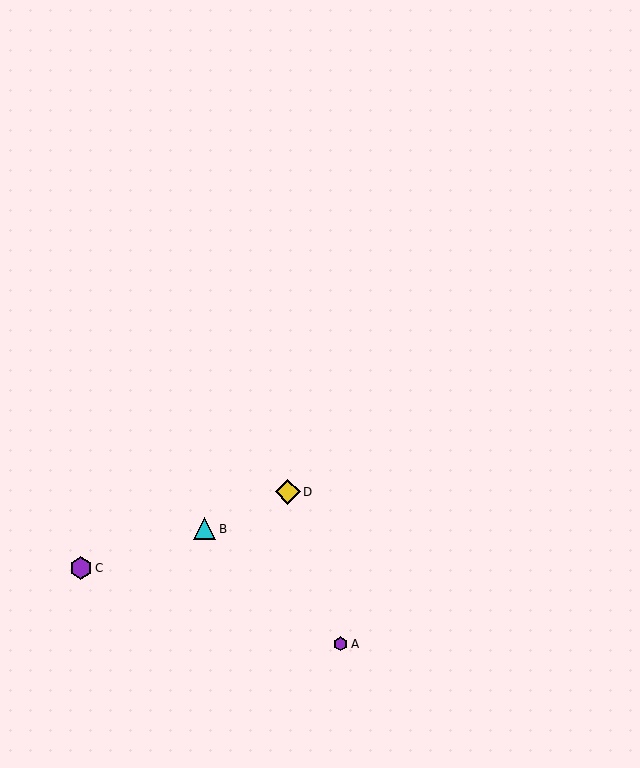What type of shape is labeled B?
Shape B is a cyan triangle.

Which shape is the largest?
The yellow diamond (labeled D) is the largest.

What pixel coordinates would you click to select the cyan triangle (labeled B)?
Click at (205, 529) to select the cyan triangle B.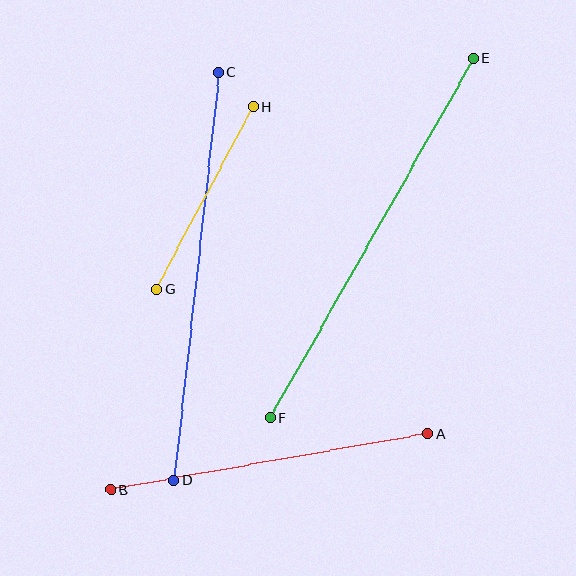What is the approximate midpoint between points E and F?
The midpoint is at approximately (371, 238) pixels.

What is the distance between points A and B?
The distance is approximately 322 pixels.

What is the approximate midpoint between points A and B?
The midpoint is at approximately (269, 462) pixels.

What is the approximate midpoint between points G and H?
The midpoint is at approximately (205, 198) pixels.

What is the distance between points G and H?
The distance is approximately 206 pixels.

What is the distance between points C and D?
The distance is approximately 411 pixels.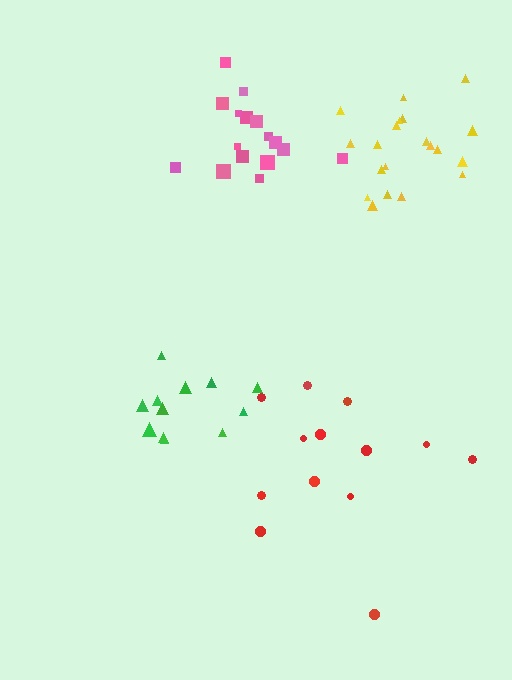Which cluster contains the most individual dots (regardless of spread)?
Yellow (20).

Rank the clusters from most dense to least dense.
yellow, green, pink, red.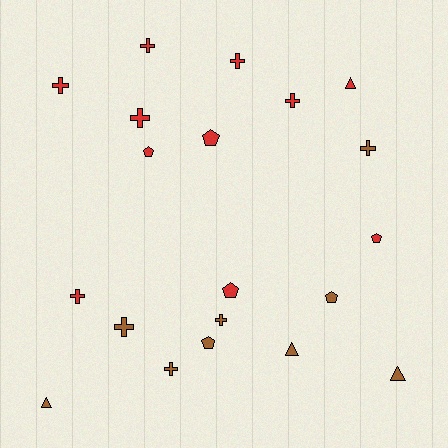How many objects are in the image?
There are 20 objects.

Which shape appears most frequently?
Cross, with 10 objects.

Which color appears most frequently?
Red, with 11 objects.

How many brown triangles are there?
There are 3 brown triangles.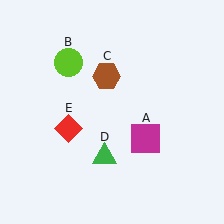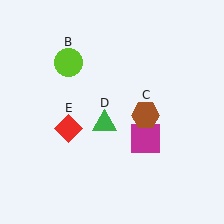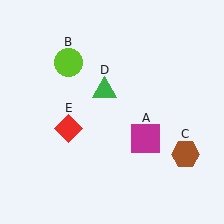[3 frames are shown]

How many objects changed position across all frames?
2 objects changed position: brown hexagon (object C), green triangle (object D).